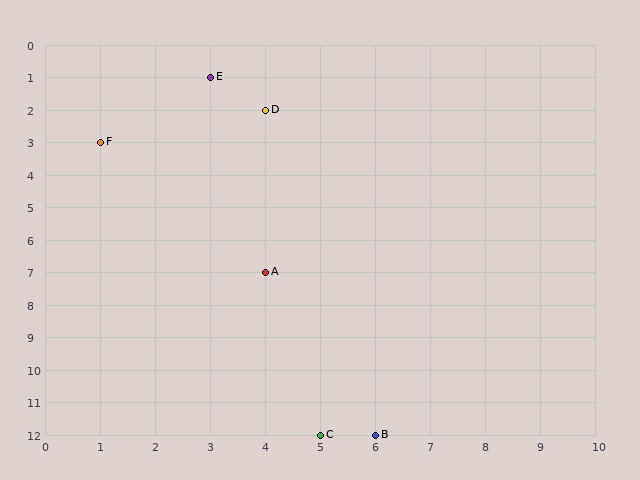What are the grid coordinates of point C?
Point C is at grid coordinates (5, 12).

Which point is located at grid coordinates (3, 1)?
Point E is at (3, 1).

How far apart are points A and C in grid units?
Points A and C are 1 column and 5 rows apart (about 5.1 grid units diagonally).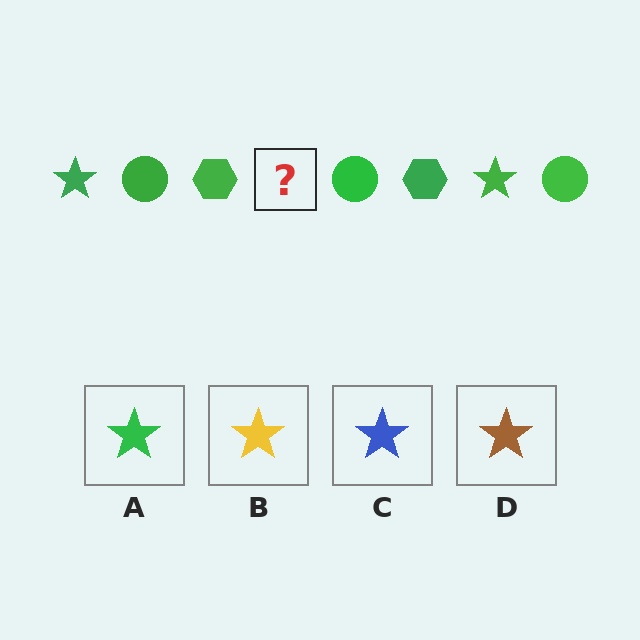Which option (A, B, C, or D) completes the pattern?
A.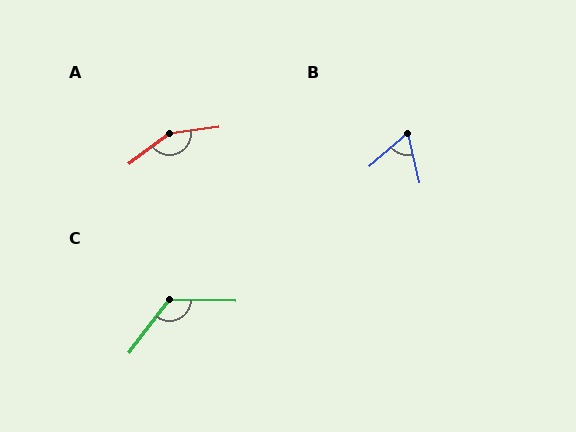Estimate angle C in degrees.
Approximately 126 degrees.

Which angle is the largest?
A, at approximately 151 degrees.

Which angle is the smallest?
B, at approximately 62 degrees.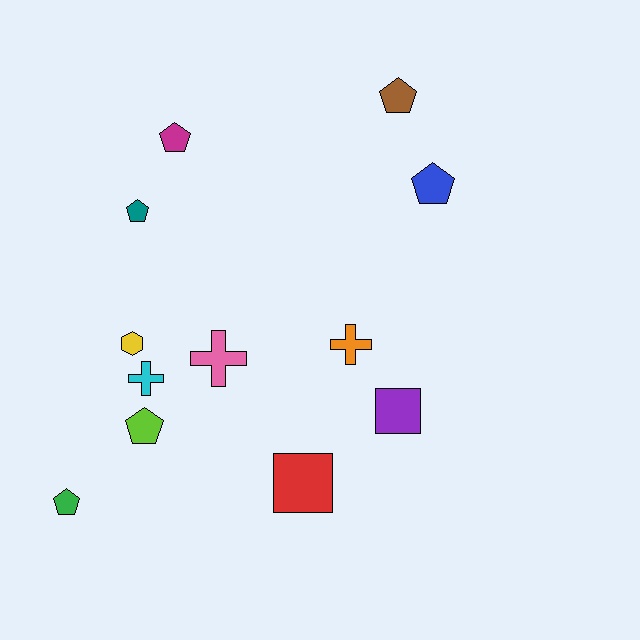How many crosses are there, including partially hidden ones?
There are 3 crosses.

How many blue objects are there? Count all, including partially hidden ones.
There is 1 blue object.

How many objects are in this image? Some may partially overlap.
There are 12 objects.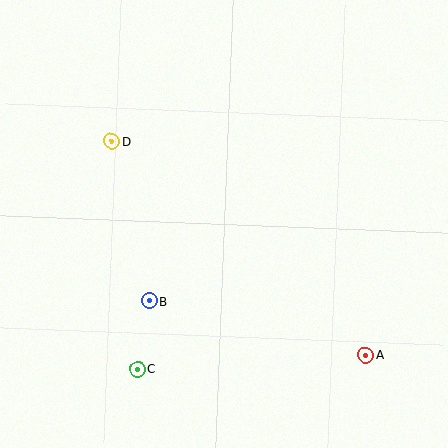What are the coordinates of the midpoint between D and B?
The midpoint between D and B is at (131, 221).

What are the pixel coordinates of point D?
Point D is at (112, 141).